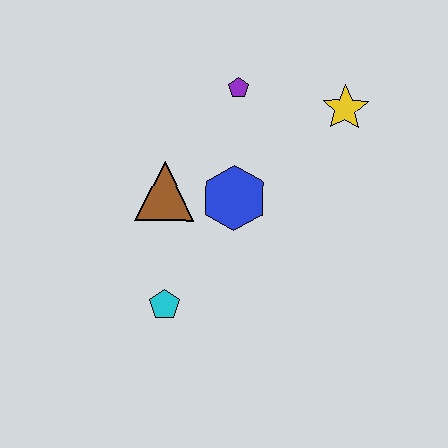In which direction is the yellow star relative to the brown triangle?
The yellow star is to the right of the brown triangle.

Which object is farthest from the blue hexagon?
The yellow star is farthest from the blue hexagon.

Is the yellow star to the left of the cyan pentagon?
No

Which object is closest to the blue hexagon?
The brown triangle is closest to the blue hexagon.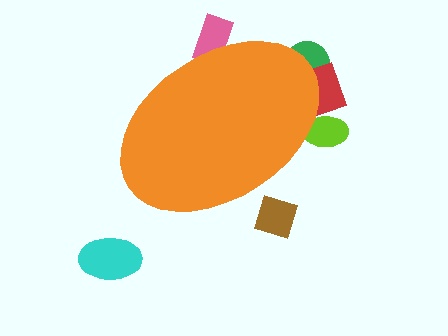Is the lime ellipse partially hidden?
Yes, the lime ellipse is partially hidden behind the orange ellipse.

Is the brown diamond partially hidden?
Yes, the brown diamond is partially hidden behind the orange ellipse.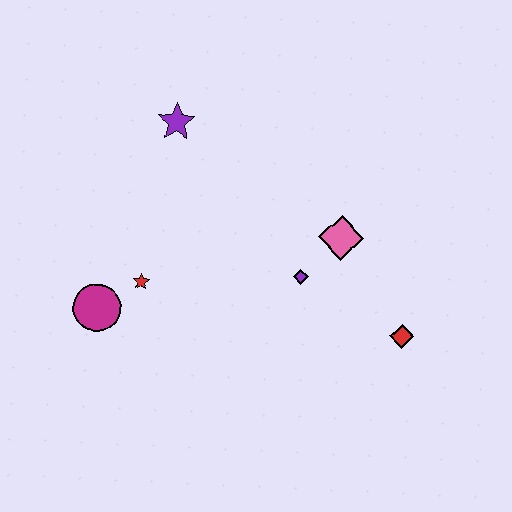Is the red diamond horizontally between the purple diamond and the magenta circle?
No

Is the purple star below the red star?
No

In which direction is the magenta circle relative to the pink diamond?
The magenta circle is to the left of the pink diamond.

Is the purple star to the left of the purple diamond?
Yes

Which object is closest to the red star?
The magenta circle is closest to the red star.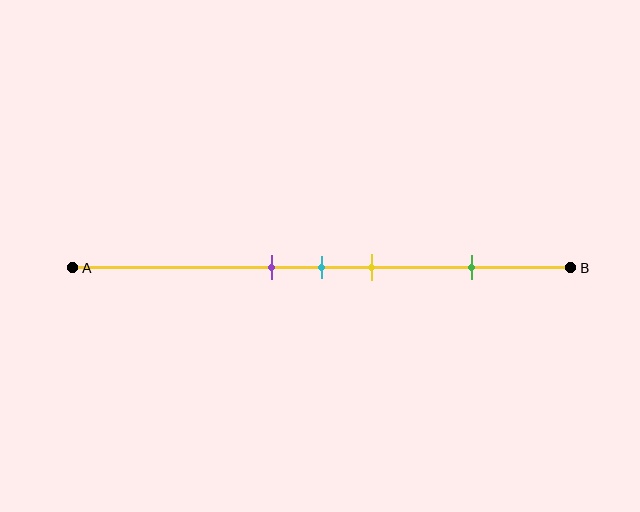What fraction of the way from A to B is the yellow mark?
The yellow mark is approximately 60% (0.6) of the way from A to B.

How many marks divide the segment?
There are 4 marks dividing the segment.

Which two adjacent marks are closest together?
The purple and cyan marks are the closest adjacent pair.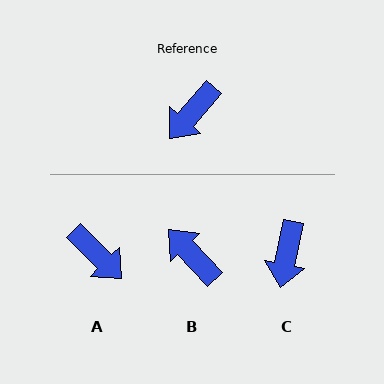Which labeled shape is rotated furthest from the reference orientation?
B, about 96 degrees away.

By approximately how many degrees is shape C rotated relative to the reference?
Approximately 30 degrees counter-clockwise.